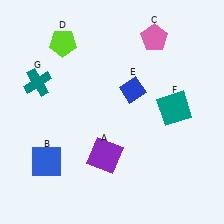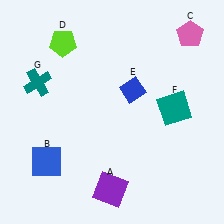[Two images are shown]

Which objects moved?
The objects that moved are: the purple square (A), the pink pentagon (C).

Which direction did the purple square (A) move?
The purple square (A) moved down.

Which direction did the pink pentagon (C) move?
The pink pentagon (C) moved right.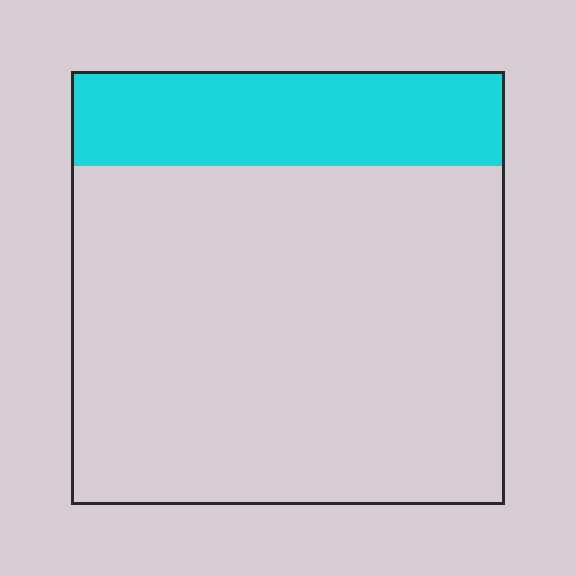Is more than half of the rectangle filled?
No.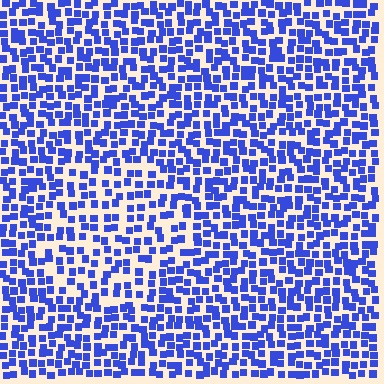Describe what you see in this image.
The image contains small blue elements arranged at two different densities. A circle-shaped region is visible where the elements are less densely packed than the surrounding area.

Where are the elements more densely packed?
The elements are more densely packed outside the circle boundary.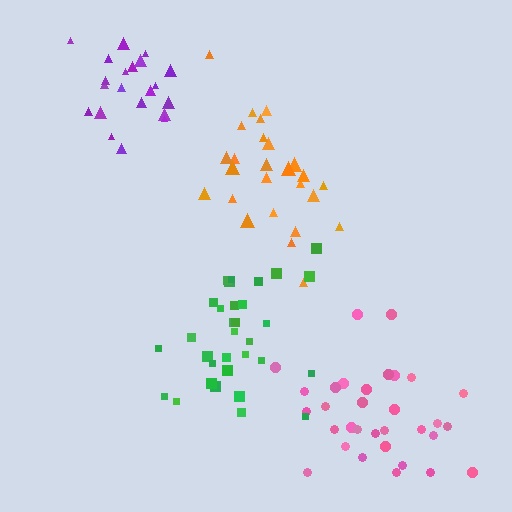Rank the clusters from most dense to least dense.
purple, green, orange, pink.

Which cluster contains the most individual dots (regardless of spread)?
Pink (32).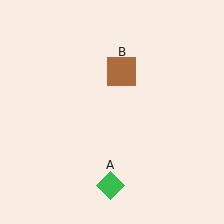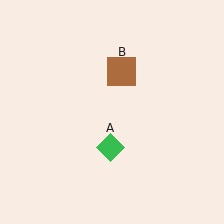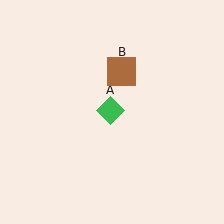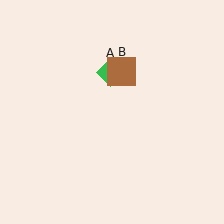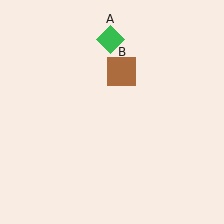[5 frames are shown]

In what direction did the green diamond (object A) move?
The green diamond (object A) moved up.